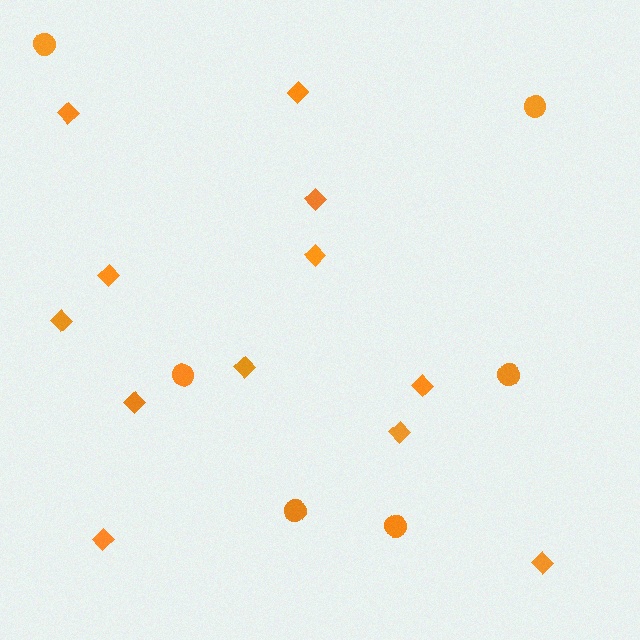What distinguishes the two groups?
There are 2 groups: one group of diamonds (12) and one group of circles (6).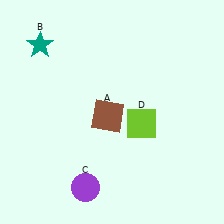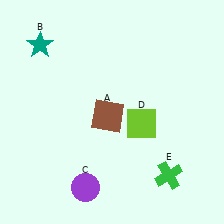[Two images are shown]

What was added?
A green cross (E) was added in Image 2.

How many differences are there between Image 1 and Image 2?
There is 1 difference between the two images.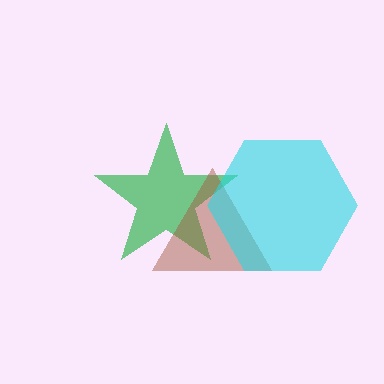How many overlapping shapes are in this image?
There are 3 overlapping shapes in the image.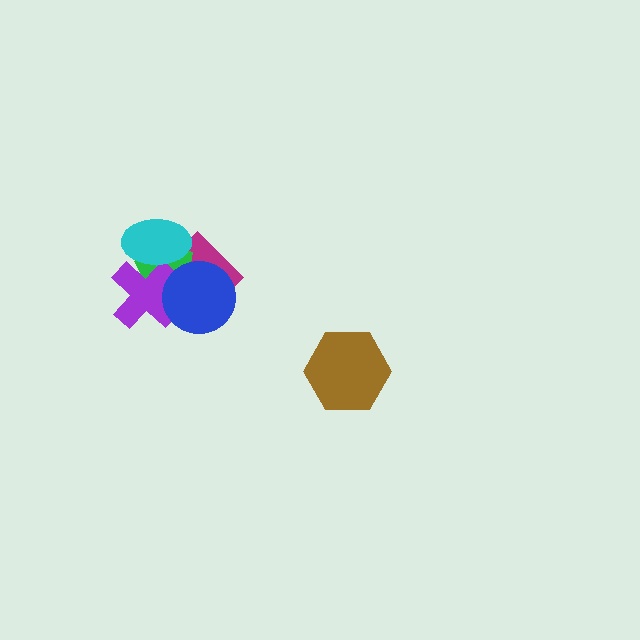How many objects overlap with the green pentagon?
4 objects overlap with the green pentagon.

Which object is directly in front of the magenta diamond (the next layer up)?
The green pentagon is directly in front of the magenta diamond.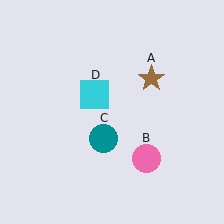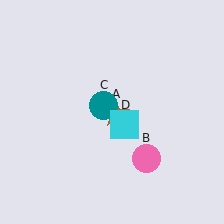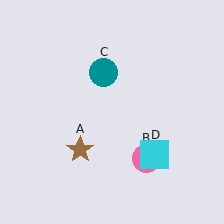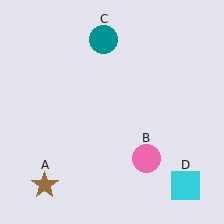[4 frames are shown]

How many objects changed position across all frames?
3 objects changed position: brown star (object A), teal circle (object C), cyan square (object D).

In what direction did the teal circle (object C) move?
The teal circle (object C) moved up.